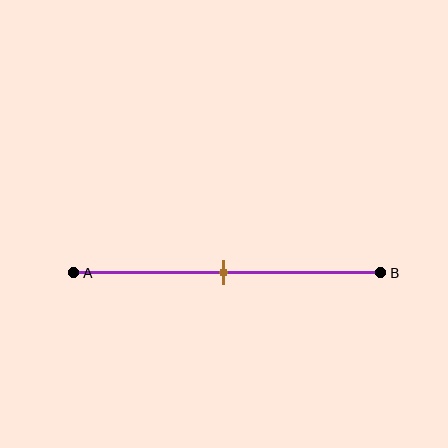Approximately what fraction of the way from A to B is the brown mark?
The brown mark is approximately 50% of the way from A to B.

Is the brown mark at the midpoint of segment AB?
Yes, the mark is approximately at the midpoint.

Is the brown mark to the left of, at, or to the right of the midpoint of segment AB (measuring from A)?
The brown mark is approximately at the midpoint of segment AB.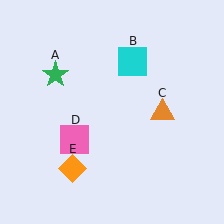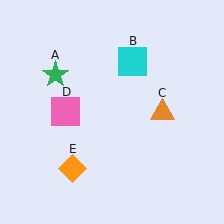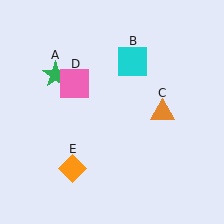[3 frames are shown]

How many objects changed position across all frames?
1 object changed position: pink square (object D).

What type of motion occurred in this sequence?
The pink square (object D) rotated clockwise around the center of the scene.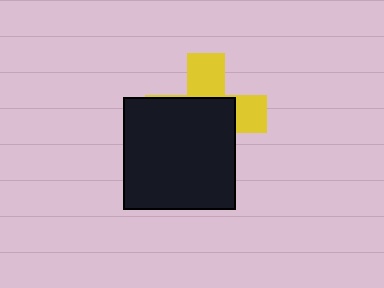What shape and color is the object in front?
The object in front is a black square.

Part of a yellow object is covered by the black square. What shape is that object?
It is a cross.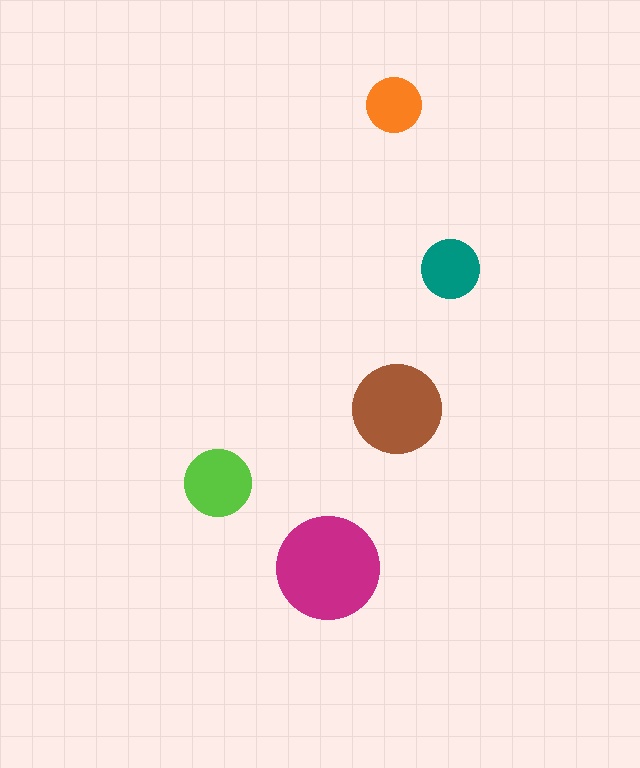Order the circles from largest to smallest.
the magenta one, the brown one, the lime one, the teal one, the orange one.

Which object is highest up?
The orange circle is topmost.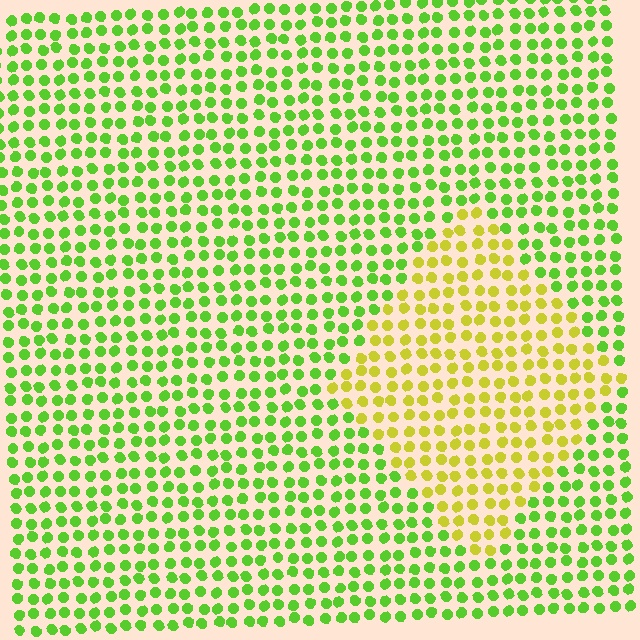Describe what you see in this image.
The image is filled with small lime elements in a uniform arrangement. A diamond-shaped region is visible where the elements are tinted to a slightly different hue, forming a subtle color boundary.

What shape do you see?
I see a diamond.